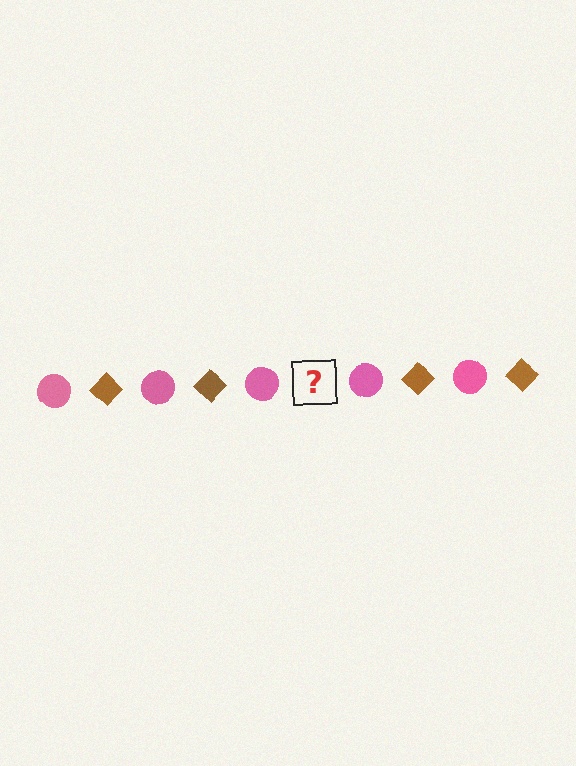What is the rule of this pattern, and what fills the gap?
The rule is that the pattern alternates between pink circle and brown diamond. The gap should be filled with a brown diamond.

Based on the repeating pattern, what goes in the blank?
The blank should be a brown diamond.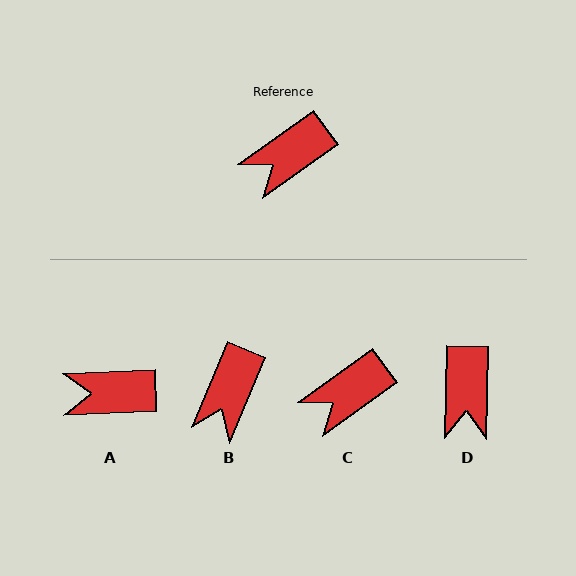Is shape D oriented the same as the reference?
No, it is off by about 53 degrees.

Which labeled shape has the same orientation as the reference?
C.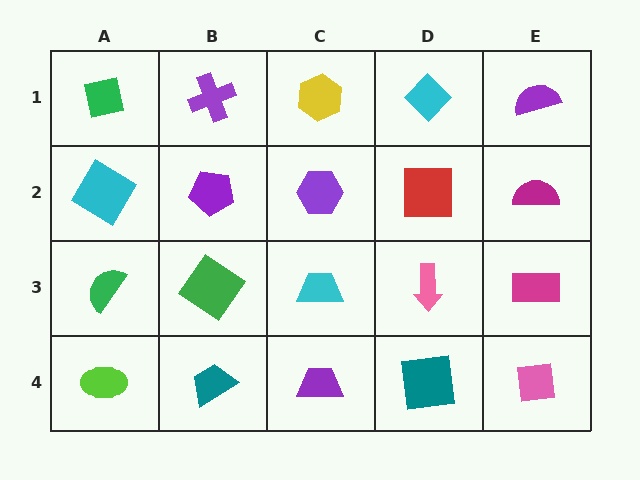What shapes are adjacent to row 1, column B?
A purple pentagon (row 2, column B), a green square (row 1, column A), a yellow hexagon (row 1, column C).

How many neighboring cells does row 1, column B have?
3.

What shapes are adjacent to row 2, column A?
A green square (row 1, column A), a green semicircle (row 3, column A), a purple pentagon (row 2, column B).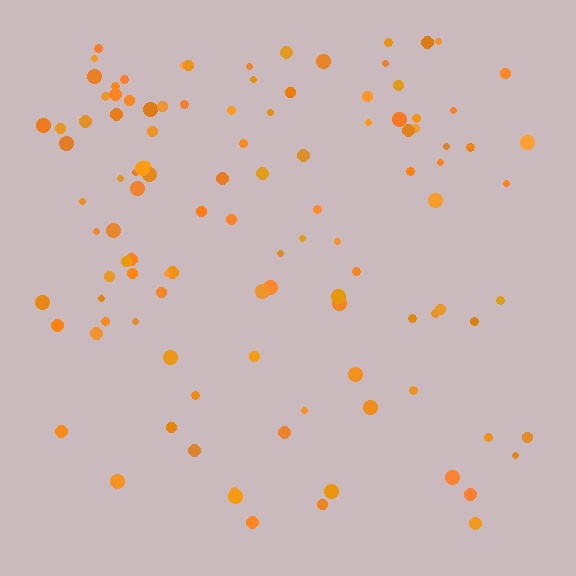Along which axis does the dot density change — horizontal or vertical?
Vertical.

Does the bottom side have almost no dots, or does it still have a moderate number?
Still a moderate number, just noticeably fewer than the top.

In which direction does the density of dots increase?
From bottom to top, with the top side densest.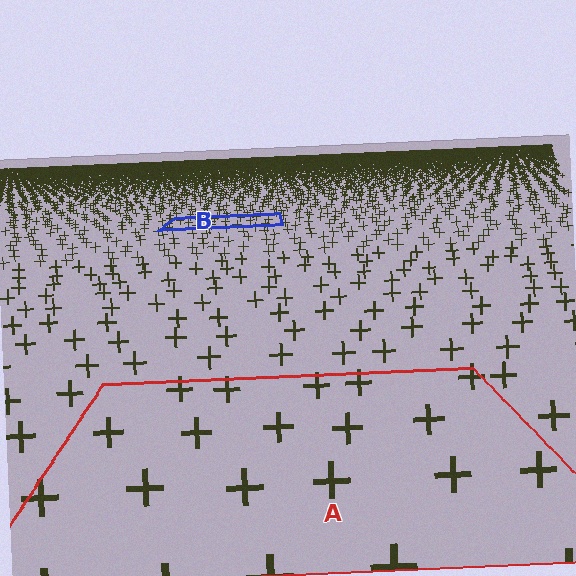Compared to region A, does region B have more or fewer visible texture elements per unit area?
Region B has more texture elements per unit area — they are packed more densely because it is farther away.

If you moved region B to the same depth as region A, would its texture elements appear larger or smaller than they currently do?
They would appear larger. At a closer depth, the same texture elements are projected at a bigger on-screen size.